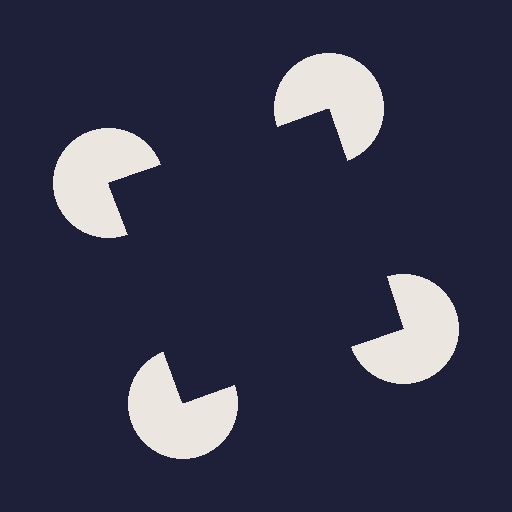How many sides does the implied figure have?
4 sides.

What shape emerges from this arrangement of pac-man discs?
An illusory square — its edges are inferred from the aligned wedge cuts in the pac-man discs, not physically drawn.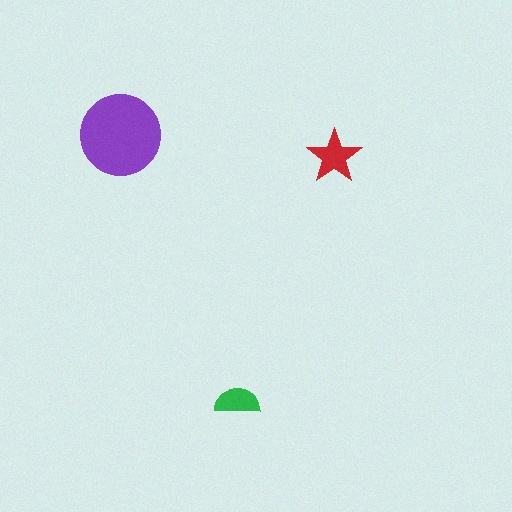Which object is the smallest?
The green semicircle.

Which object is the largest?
The purple circle.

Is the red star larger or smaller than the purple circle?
Smaller.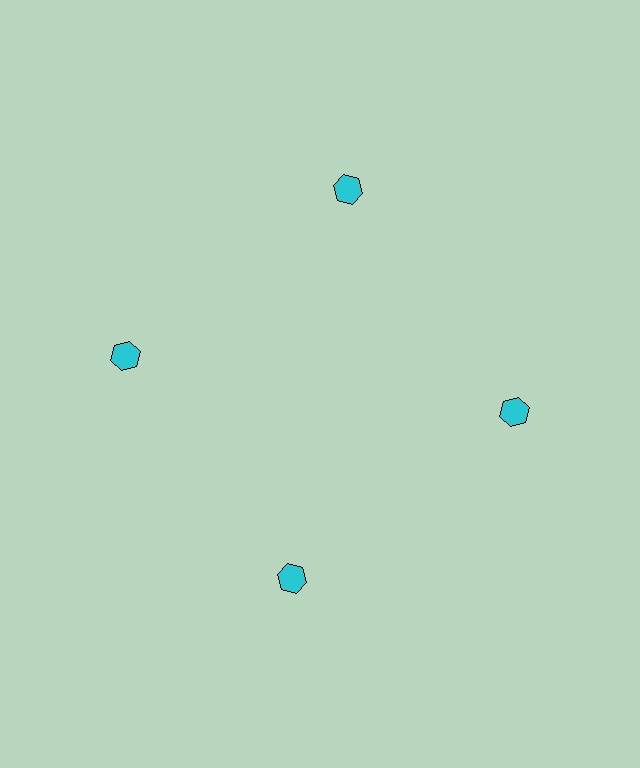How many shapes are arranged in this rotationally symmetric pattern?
There are 4 shapes, arranged in 4 groups of 1.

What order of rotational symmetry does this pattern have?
This pattern has 4-fold rotational symmetry.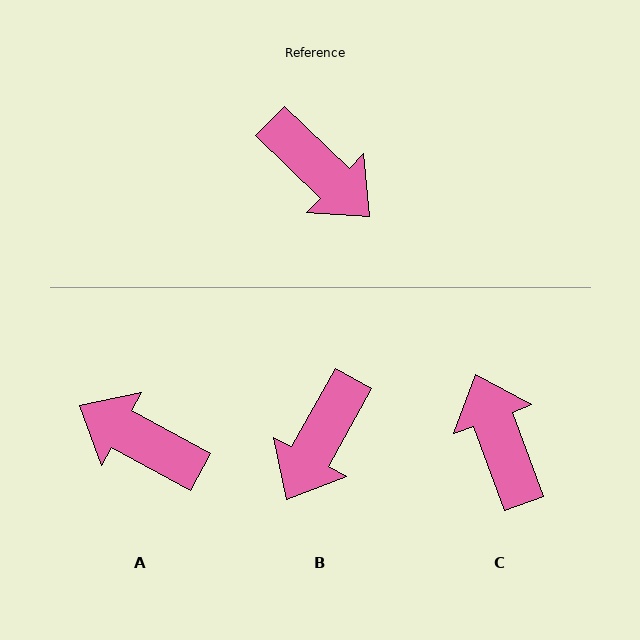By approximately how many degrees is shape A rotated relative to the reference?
Approximately 165 degrees clockwise.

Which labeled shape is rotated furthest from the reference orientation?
A, about 165 degrees away.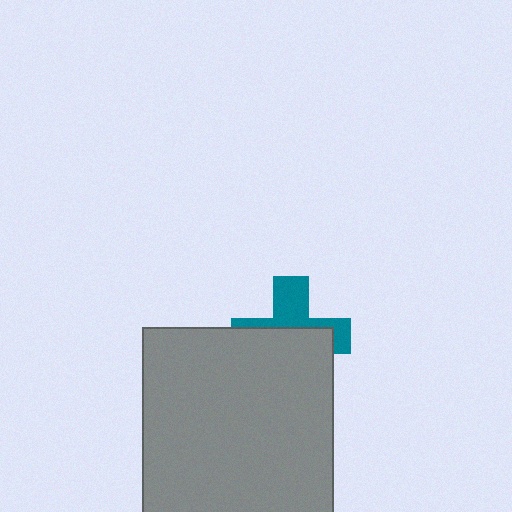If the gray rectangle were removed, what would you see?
You would see the complete teal cross.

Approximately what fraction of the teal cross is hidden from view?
Roughly 57% of the teal cross is hidden behind the gray rectangle.